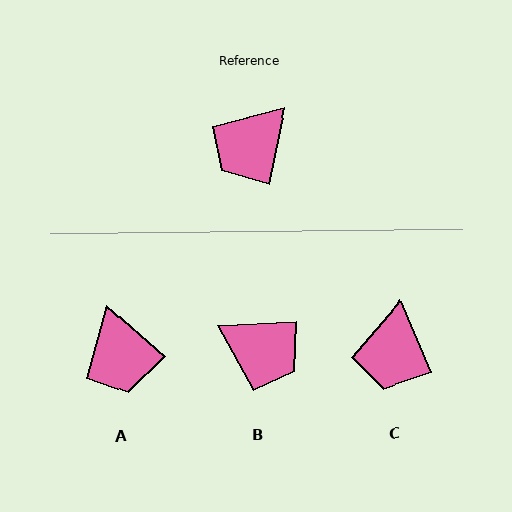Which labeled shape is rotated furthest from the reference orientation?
B, about 104 degrees away.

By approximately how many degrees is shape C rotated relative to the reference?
Approximately 35 degrees counter-clockwise.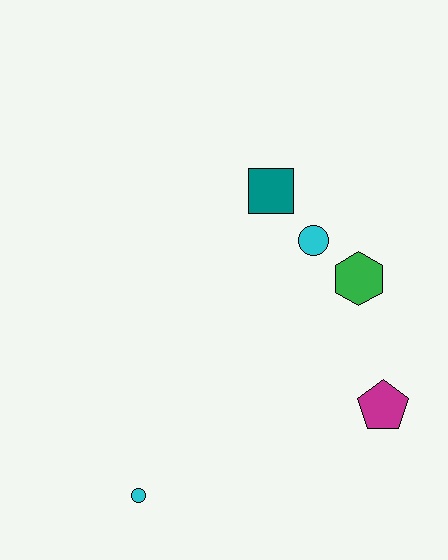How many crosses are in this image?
There are no crosses.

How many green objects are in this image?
There is 1 green object.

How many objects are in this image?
There are 5 objects.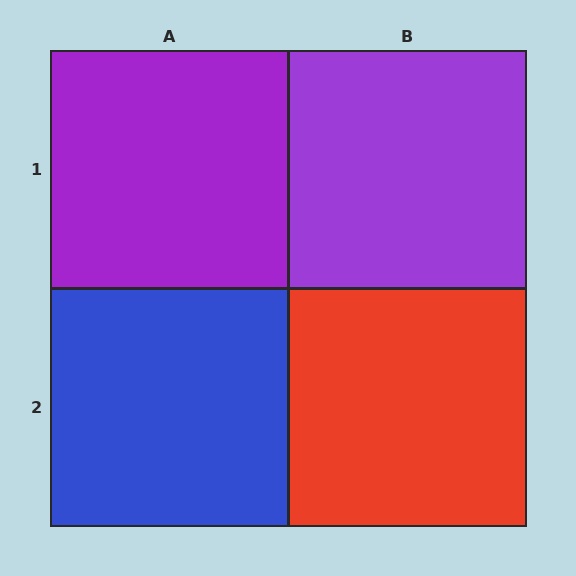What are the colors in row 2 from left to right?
Blue, red.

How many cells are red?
1 cell is red.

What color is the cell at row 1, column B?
Purple.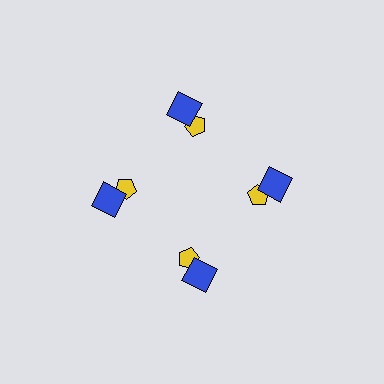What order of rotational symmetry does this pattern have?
This pattern has 4-fold rotational symmetry.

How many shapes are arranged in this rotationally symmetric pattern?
There are 8 shapes, arranged in 4 groups of 2.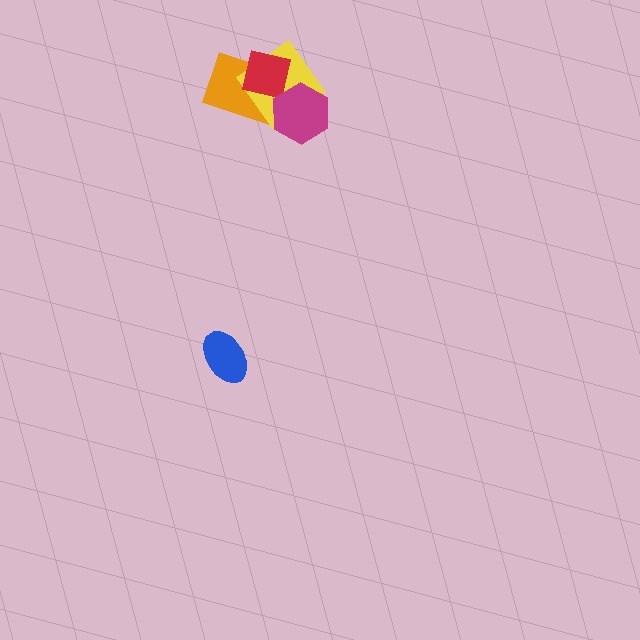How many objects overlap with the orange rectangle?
3 objects overlap with the orange rectangle.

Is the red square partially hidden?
Yes, it is partially covered by another shape.